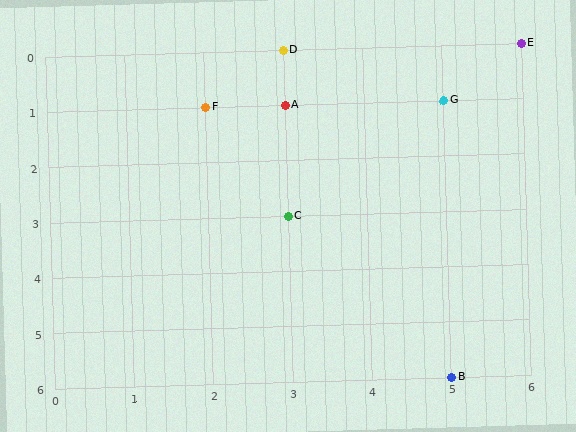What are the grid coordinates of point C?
Point C is at grid coordinates (3, 3).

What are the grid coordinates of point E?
Point E is at grid coordinates (6, 0).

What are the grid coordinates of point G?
Point G is at grid coordinates (5, 1).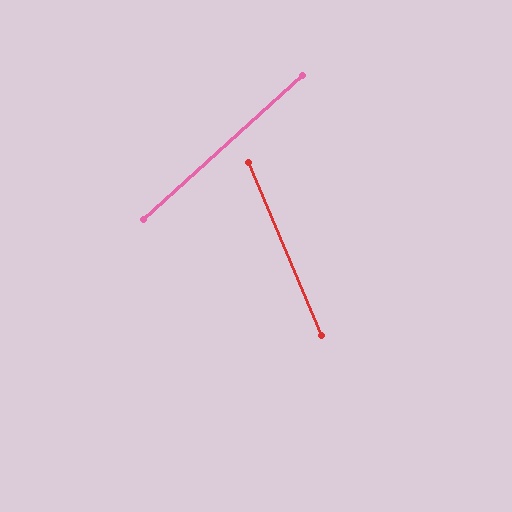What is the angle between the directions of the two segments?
Approximately 71 degrees.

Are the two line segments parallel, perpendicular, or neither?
Neither parallel nor perpendicular — they differ by about 71°.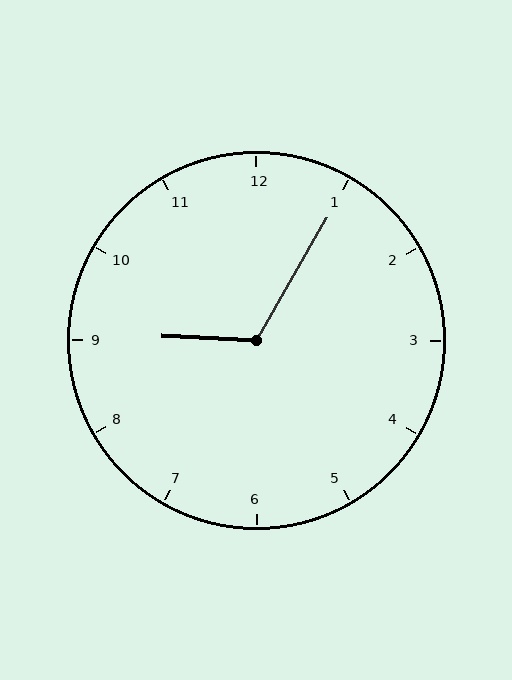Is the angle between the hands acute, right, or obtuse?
It is obtuse.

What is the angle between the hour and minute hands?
Approximately 118 degrees.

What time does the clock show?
9:05.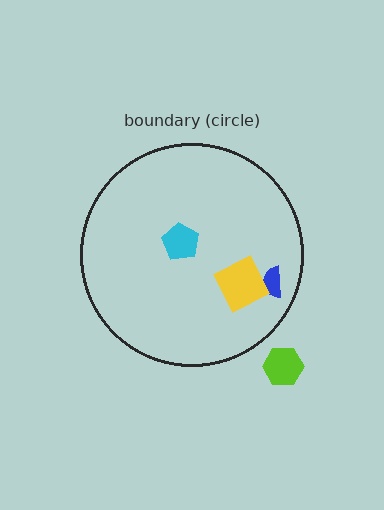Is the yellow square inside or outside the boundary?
Inside.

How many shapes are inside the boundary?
3 inside, 1 outside.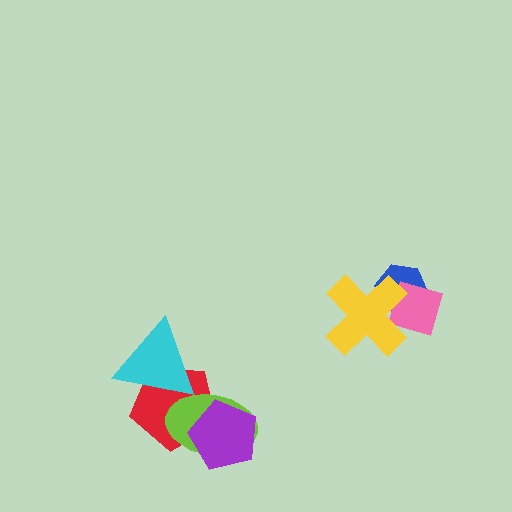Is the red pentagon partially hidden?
Yes, it is partially covered by another shape.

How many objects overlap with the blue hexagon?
2 objects overlap with the blue hexagon.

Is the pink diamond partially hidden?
Yes, it is partially covered by another shape.